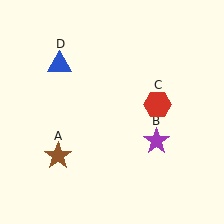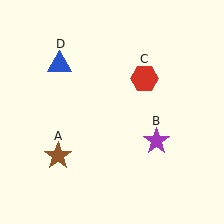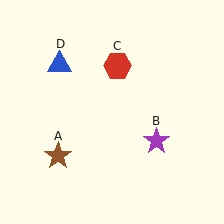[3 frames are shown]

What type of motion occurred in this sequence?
The red hexagon (object C) rotated counterclockwise around the center of the scene.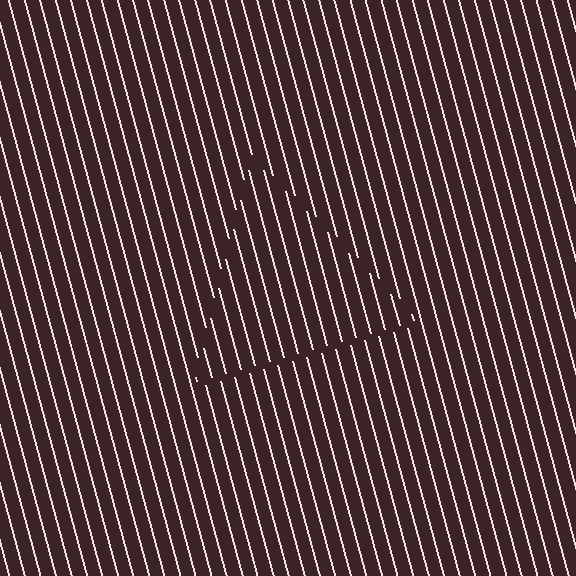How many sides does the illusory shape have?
3 sides — the line-ends trace a triangle.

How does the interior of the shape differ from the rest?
The interior of the shape contains the same grating, shifted by half a period — the contour is defined by the phase discontinuity where line-ends from the inner and outer gratings abut.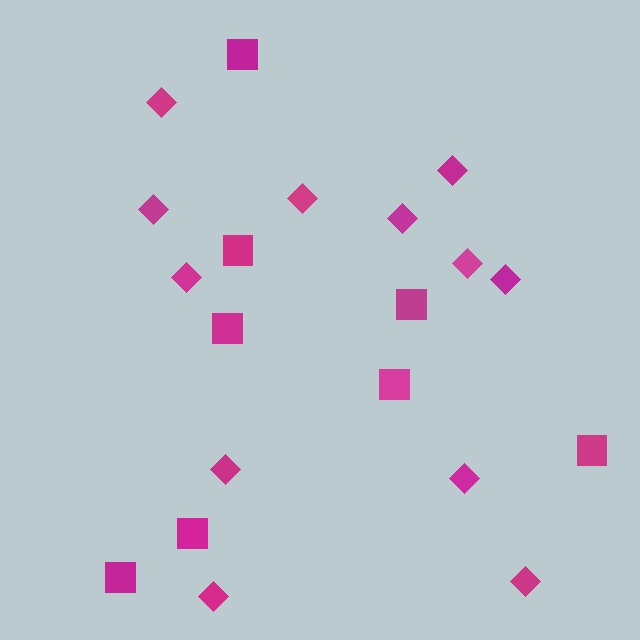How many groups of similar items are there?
There are 2 groups: one group of diamonds (12) and one group of squares (8).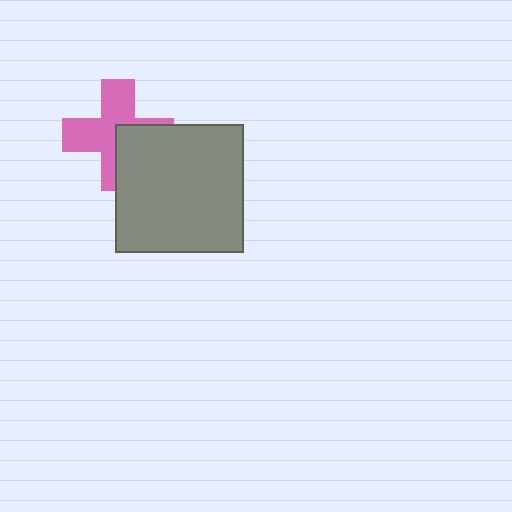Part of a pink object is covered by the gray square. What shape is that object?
It is a cross.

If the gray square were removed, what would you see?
You would see the complete pink cross.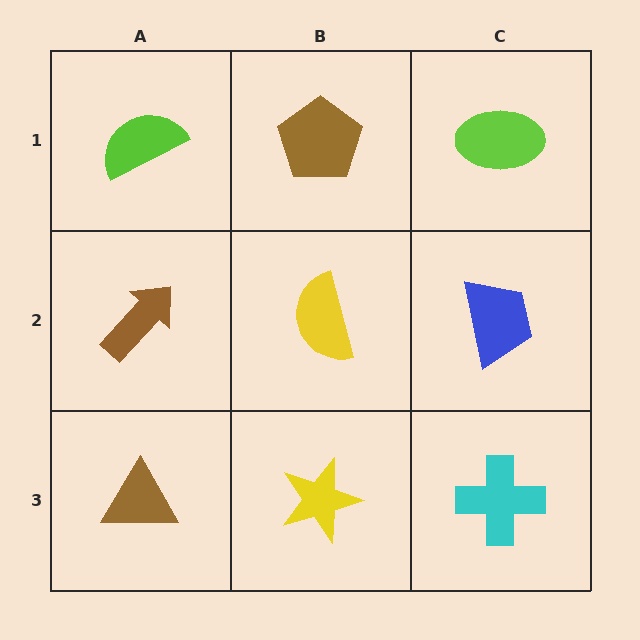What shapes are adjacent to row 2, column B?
A brown pentagon (row 1, column B), a yellow star (row 3, column B), a brown arrow (row 2, column A), a blue trapezoid (row 2, column C).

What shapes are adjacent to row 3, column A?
A brown arrow (row 2, column A), a yellow star (row 3, column B).